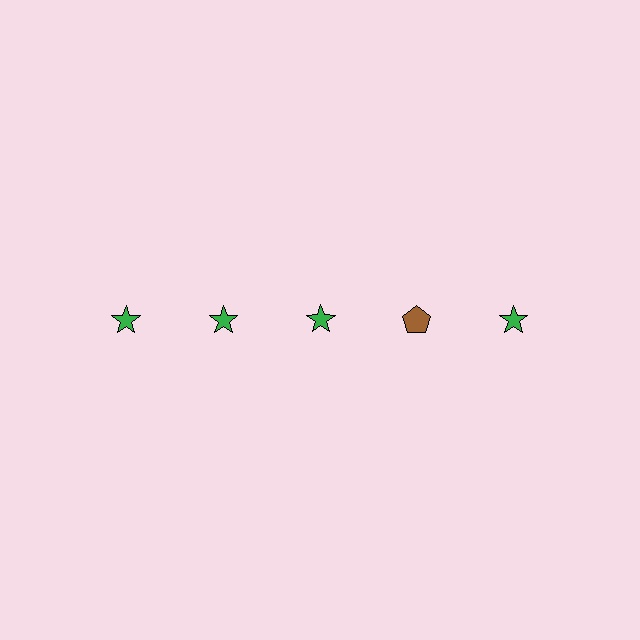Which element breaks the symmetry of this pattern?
The brown pentagon in the top row, second from right column breaks the symmetry. All other shapes are green stars.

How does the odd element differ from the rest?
It differs in both color (brown instead of green) and shape (pentagon instead of star).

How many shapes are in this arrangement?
There are 5 shapes arranged in a grid pattern.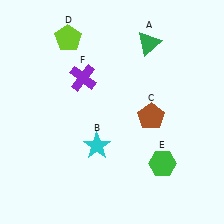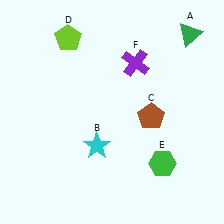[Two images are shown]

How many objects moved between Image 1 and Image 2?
2 objects moved between the two images.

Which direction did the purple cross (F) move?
The purple cross (F) moved right.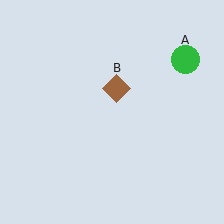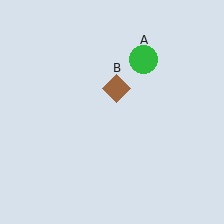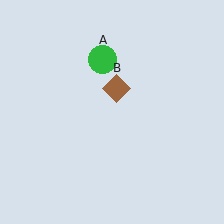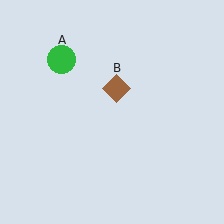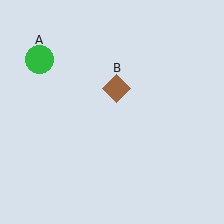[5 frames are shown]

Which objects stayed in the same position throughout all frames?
Brown diamond (object B) remained stationary.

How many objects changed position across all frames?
1 object changed position: green circle (object A).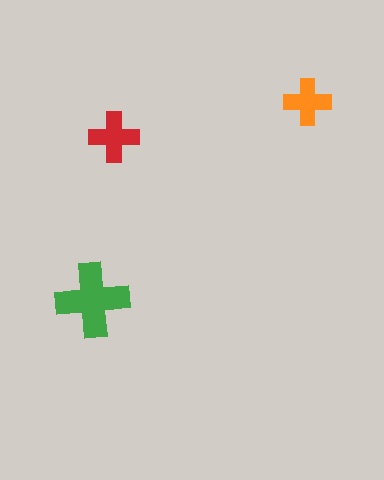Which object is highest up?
The orange cross is topmost.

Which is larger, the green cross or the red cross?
The green one.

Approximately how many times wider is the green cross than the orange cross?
About 1.5 times wider.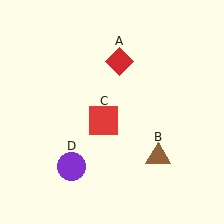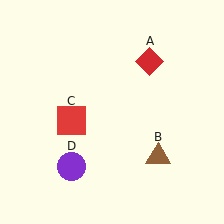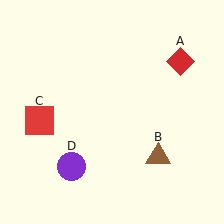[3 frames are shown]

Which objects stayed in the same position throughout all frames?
Brown triangle (object B) and purple circle (object D) remained stationary.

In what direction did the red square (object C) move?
The red square (object C) moved left.